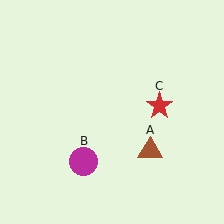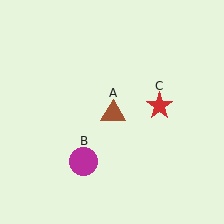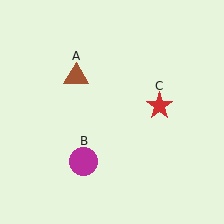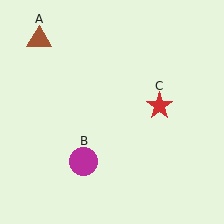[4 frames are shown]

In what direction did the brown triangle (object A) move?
The brown triangle (object A) moved up and to the left.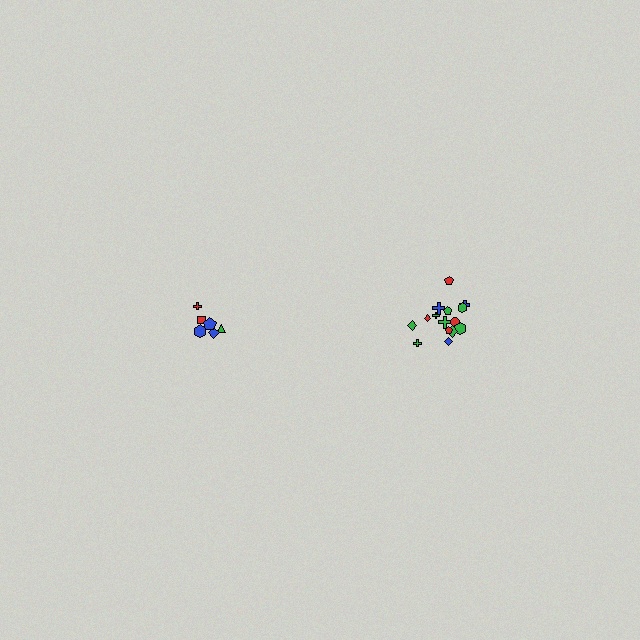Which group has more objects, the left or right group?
The right group.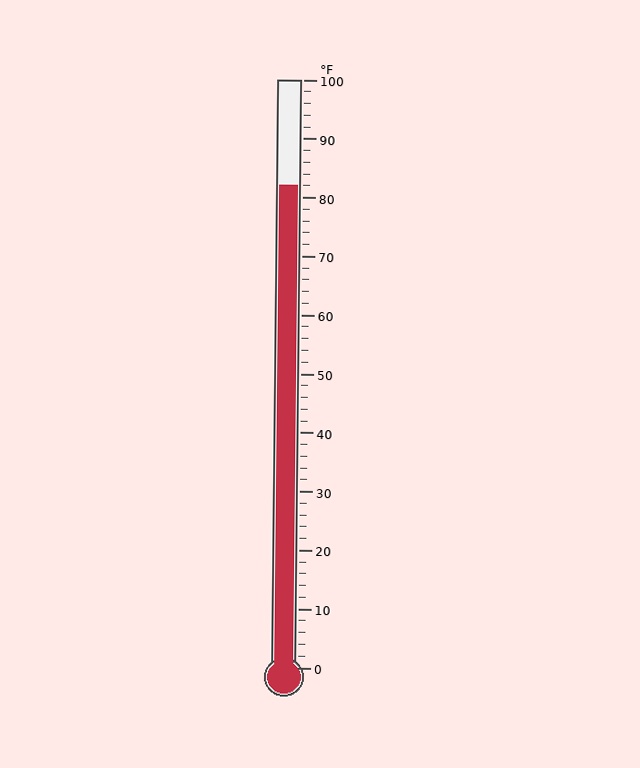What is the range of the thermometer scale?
The thermometer scale ranges from 0°F to 100°F.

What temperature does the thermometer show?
The thermometer shows approximately 82°F.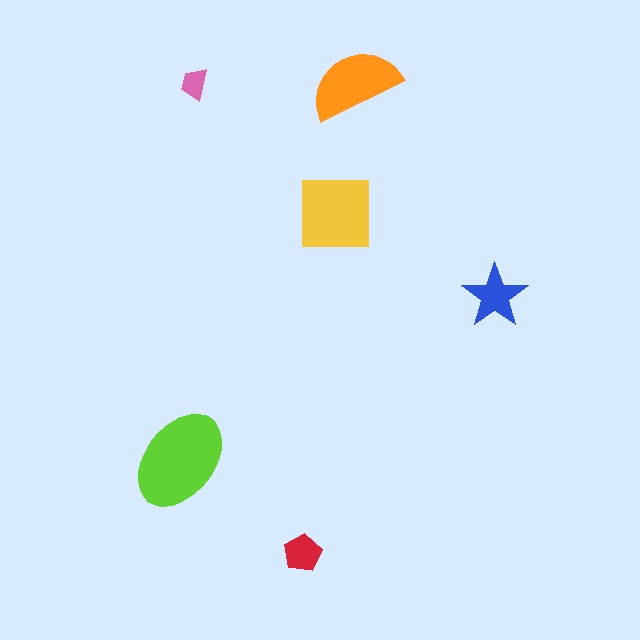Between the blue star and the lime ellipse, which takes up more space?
The lime ellipse.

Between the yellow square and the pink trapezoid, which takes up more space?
The yellow square.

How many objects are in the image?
There are 6 objects in the image.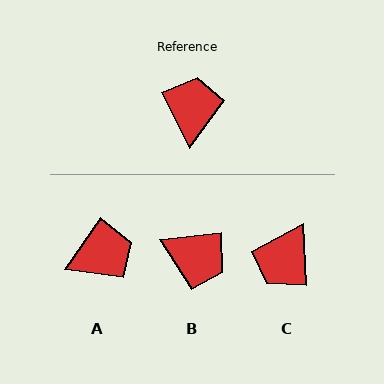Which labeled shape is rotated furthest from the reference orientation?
C, about 154 degrees away.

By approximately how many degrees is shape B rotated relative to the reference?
Approximately 112 degrees clockwise.